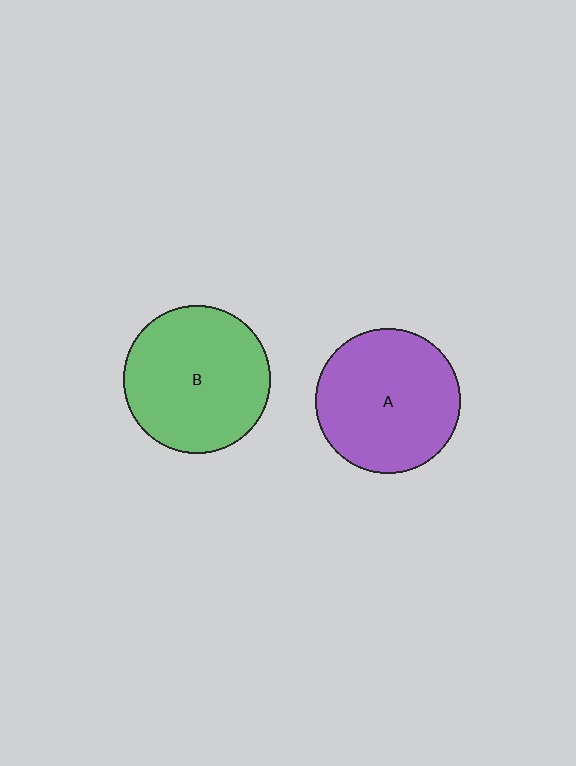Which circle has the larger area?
Circle B (green).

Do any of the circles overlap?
No, none of the circles overlap.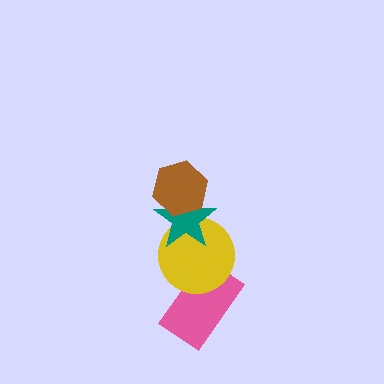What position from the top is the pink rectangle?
The pink rectangle is 4th from the top.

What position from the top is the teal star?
The teal star is 2nd from the top.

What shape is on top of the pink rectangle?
The yellow circle is on top of the pink rectangle.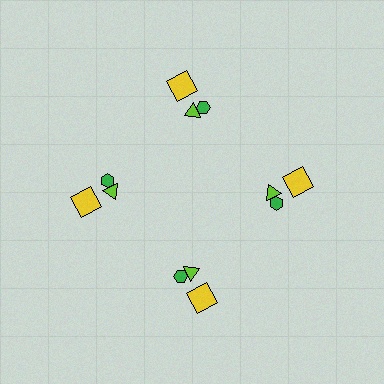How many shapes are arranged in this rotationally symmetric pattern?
There are 12 shapes, arranged in 4 groups of 3.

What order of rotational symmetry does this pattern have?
This pattern has 4-fold rotational symmetry.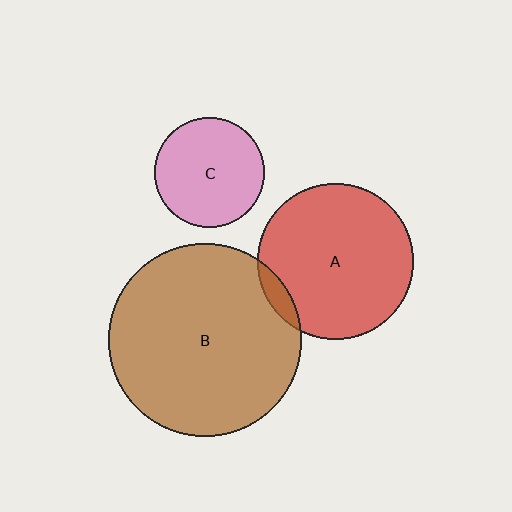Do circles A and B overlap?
Yes.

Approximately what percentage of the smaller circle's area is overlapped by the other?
Approximately 5%.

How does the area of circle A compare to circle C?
Approximately 2.0 times.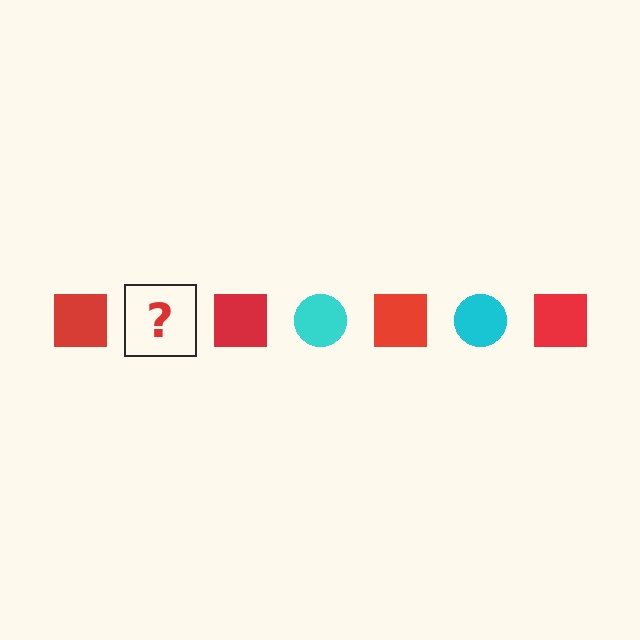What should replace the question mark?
The question mark should be replaced with a cyan circle.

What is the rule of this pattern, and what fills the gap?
The rule is that the pattern alternates between red square and cyan circle. The gap should be filled with a cyan circle.